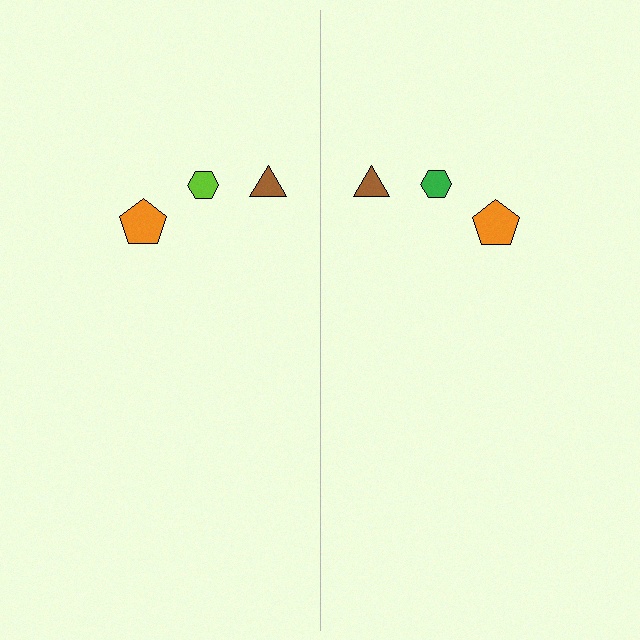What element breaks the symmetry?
The green hexagon on the right side breaks the symmetry — its mirror counterpart is lime.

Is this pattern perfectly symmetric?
No, the pattern is not perfectly symmetric. The green hexagon on the right side breaks the symmetry — its mirror counterpart is lime.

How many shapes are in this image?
There are 6 shapes in this image.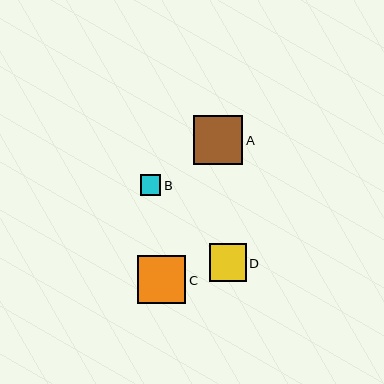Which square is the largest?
Square A is the largest with a size of approximately 49 pixels.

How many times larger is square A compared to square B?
Square A is approximately 2.4 times the size of square B.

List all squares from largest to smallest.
From largest to smallest: A, C, D, B.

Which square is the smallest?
Square B is the smallest with a size of approximately 20 pixels.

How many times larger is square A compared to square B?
Square A is approximately 2.4 times the size of square B.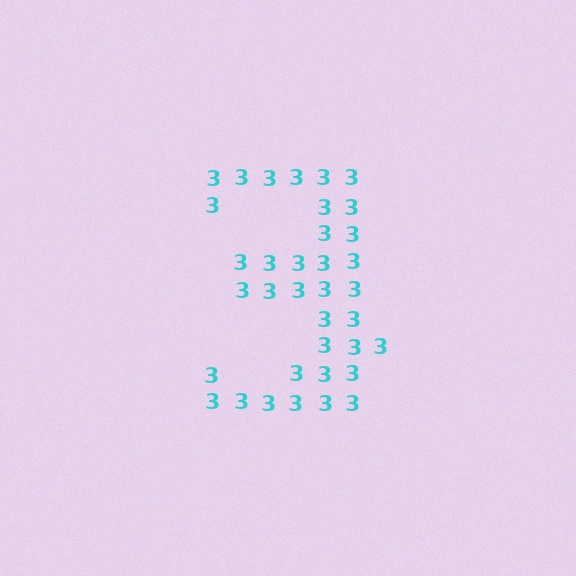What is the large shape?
The large shape is the digit 3.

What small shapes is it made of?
It is made of small digit 3's.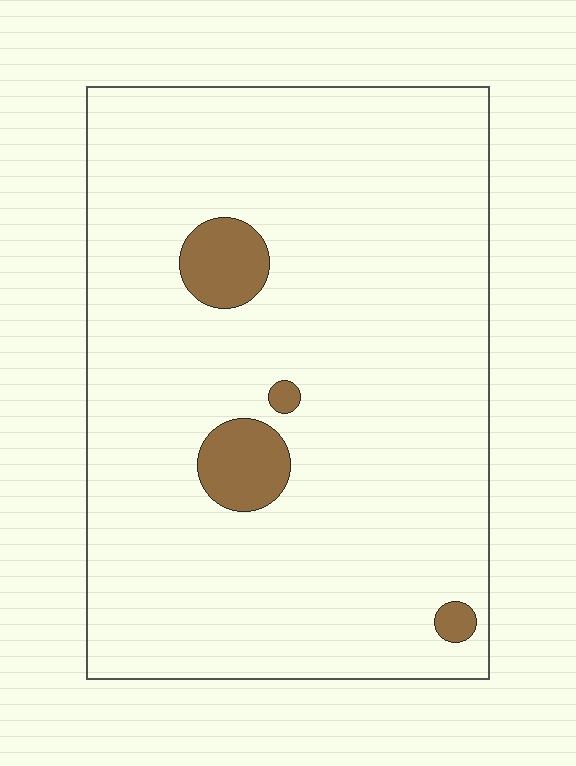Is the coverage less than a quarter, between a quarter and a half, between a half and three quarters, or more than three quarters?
Less than a quarter.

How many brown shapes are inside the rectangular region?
4.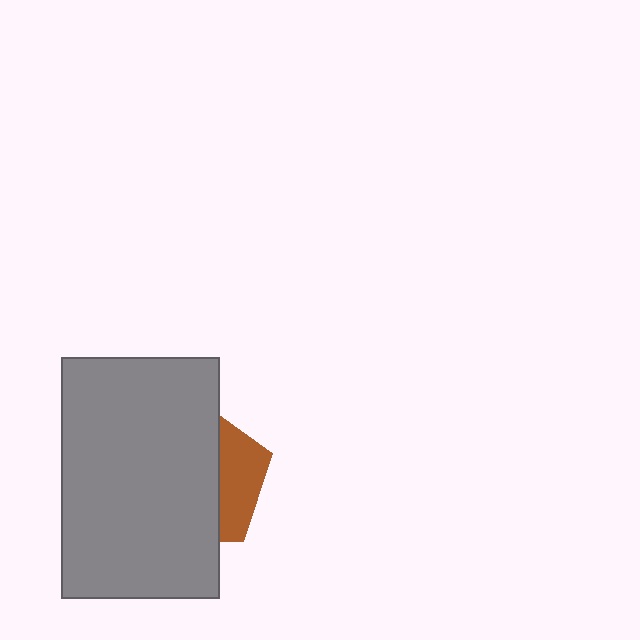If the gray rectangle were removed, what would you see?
You would see the complete brown pentagon.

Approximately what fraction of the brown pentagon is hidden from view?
Roughly 70% of the brown pentagon is hidden behind the gray rectangle.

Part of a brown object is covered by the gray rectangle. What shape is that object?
It is a pentagon.